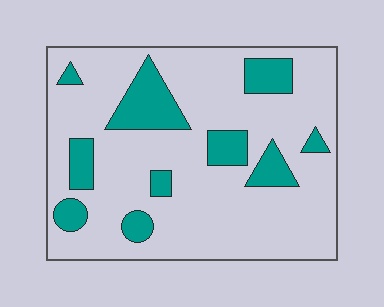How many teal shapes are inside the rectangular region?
10.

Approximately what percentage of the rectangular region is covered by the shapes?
Approximately 20%.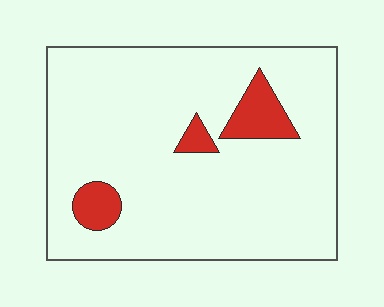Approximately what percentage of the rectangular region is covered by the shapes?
Approximately 10%.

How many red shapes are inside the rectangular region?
3.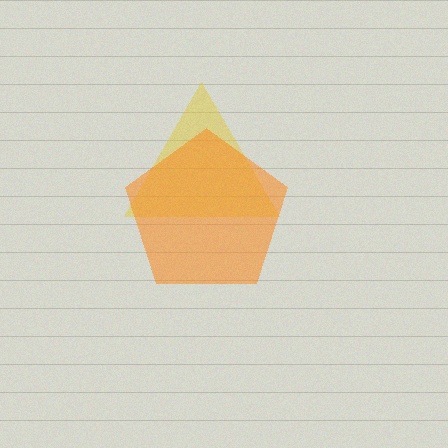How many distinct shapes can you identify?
There are 2 distinct shapes: a yellow triangle, an orange pentagon.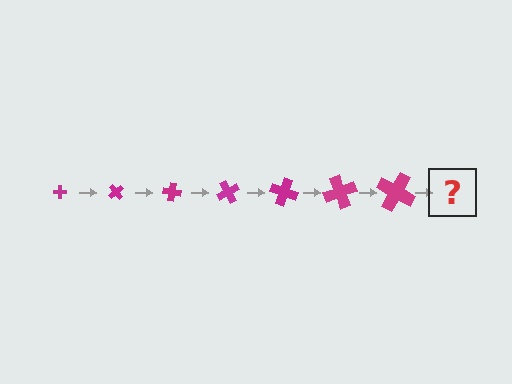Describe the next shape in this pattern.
It should be a cross, larger than the previous one and rotated 350 degrees from the start.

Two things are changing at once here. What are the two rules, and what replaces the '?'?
The two rules are that the cross grows larger each step and it rotates 50 degrees each step. The '?' should be a cross, larger than the previous one and rotated 350 degrees from the start.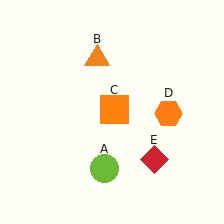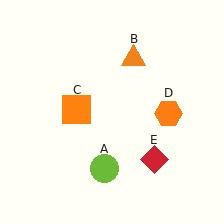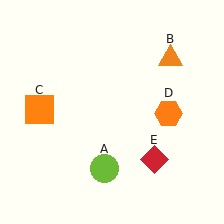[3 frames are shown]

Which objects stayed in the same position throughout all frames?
Lime circle (object A) and orange hexagon (object D) and red diamond (object E) remained stationary.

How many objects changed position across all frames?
2 objects changed position: orange triangle (object B), orange square (object C).